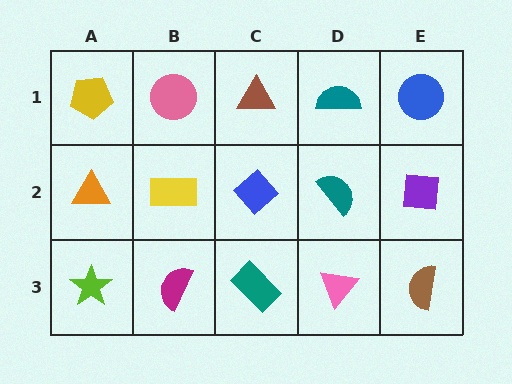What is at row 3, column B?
A magenta semicircle.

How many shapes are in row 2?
5 shapes.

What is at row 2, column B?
A yellow rectangle.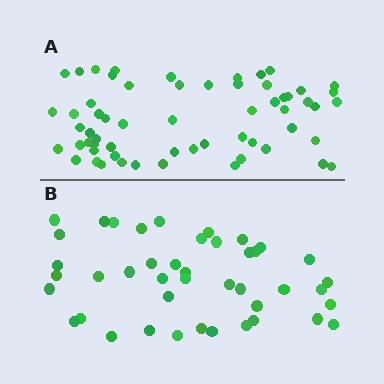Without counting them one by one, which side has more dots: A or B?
Region A (the top region) has more dots.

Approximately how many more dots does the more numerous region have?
Region A has approximately 15 more dots than region B.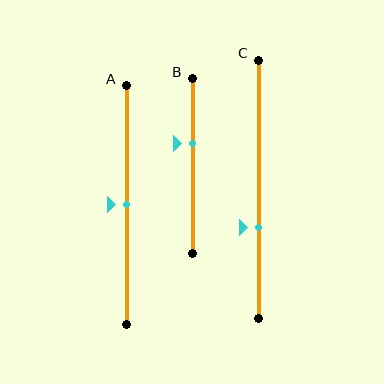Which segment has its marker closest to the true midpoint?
Segment A has its marker closest to the true midpoint.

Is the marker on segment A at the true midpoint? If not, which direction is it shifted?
Yes, the marker on segment A is at the true midpoint.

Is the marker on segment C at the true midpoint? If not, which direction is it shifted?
No, the marker on segment C is shifted downward by about 15% of the segment length.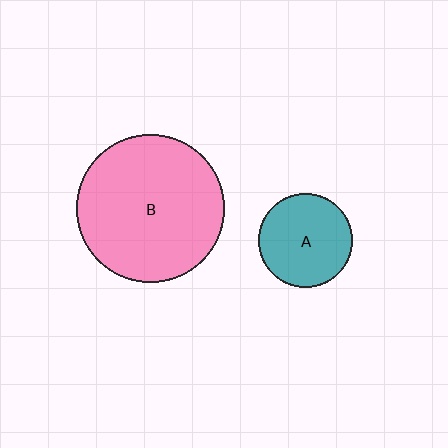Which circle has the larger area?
Circle B (pink).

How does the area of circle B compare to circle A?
Approximately 2.4 times.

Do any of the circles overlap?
No, none of the circles overlap.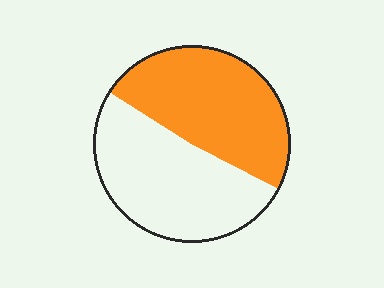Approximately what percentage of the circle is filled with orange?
Approximately 50%.